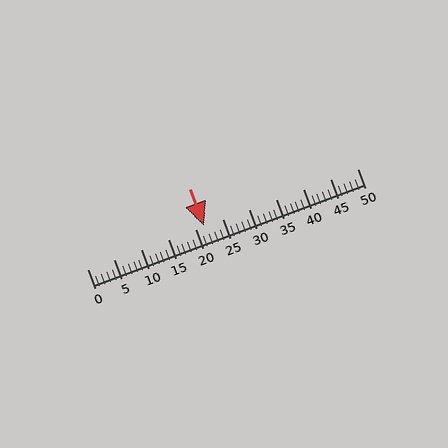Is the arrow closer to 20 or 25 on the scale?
The arrow is closer to 20.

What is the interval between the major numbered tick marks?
The major tick marks are spaced 5 units apart.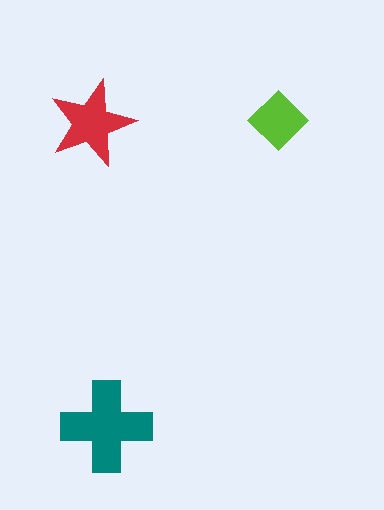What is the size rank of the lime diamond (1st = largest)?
3rd.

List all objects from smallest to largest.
The lime diamond, the red star, the teal cross.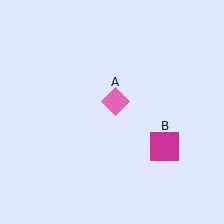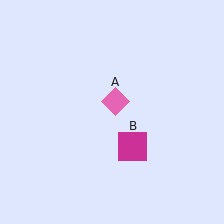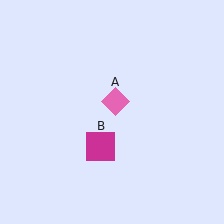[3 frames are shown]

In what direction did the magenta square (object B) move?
The magenta square (object B) moved left.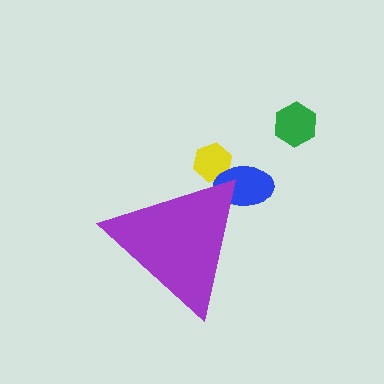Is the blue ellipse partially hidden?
Yes, the blue ellipse is partially hidden behind the purple triangle.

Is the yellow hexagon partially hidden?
Yes, the yellow hexagon is partially hidden behind the purple triangle.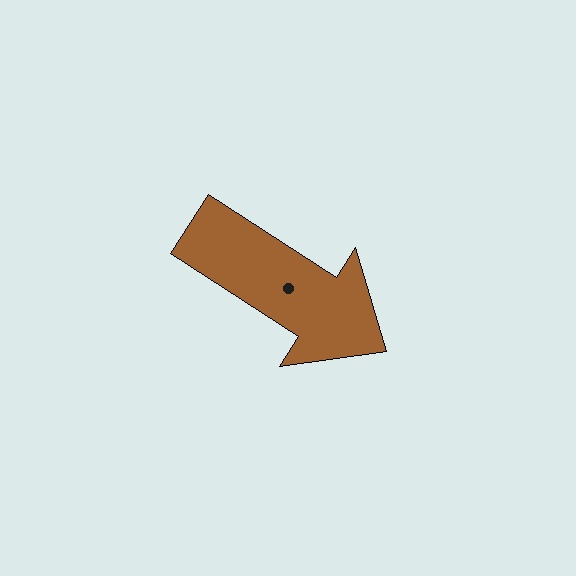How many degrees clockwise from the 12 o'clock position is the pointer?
Approximately 123 degrees.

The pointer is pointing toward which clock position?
Roughly 4 o'clock.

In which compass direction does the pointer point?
Southeast.